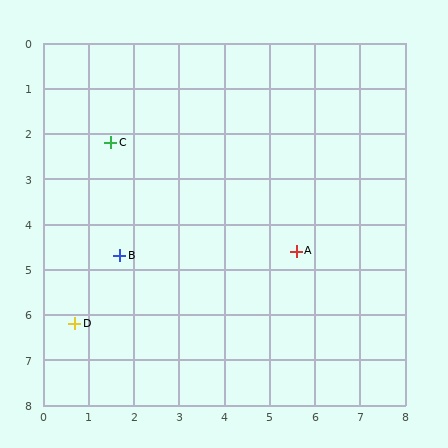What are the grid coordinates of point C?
Point C is at approximately (1.5, 2.2).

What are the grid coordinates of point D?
Point D is at approximately (0.7, 6.2).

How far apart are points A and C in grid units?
Points A and C are about 4.8 grid units apart.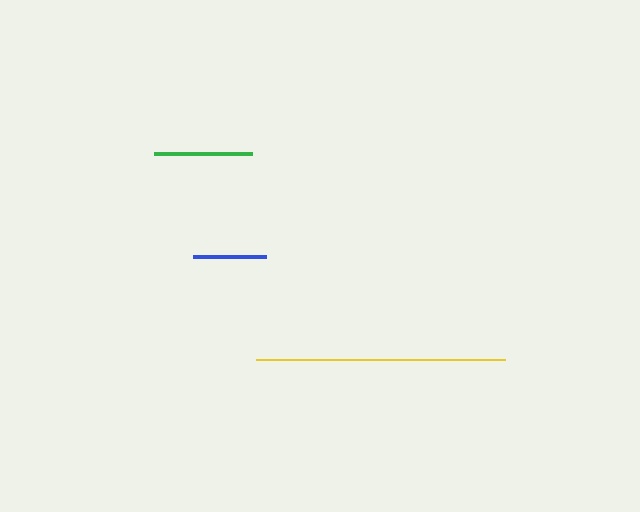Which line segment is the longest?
The yellow line is the longest at approximately 250 pixels.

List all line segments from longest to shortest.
From longest to shortest: yellow, green, blue.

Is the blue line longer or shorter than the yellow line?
The yellow line is longer than the blue line.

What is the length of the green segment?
The green segment is approximately 98 pixels long.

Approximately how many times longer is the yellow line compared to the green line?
The yellow line is approximately 2.5 times the length of the green line.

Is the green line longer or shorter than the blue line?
The green line is longer than the blue line.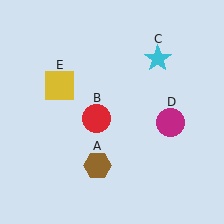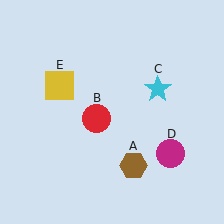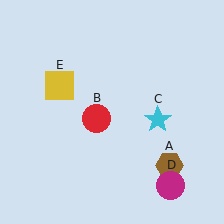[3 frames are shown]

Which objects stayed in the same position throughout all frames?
Red circle (object B) and yellow square (object E) remained stationary.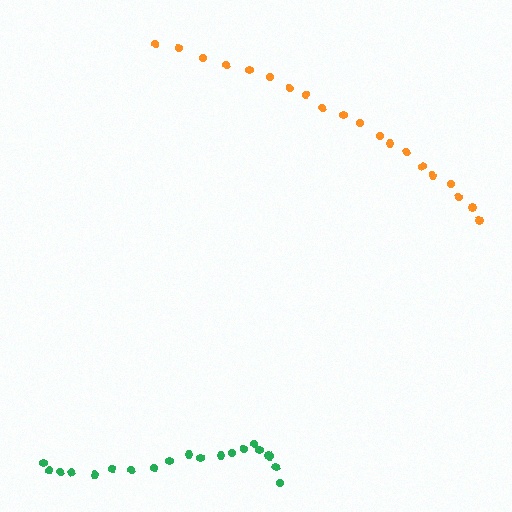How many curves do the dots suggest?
There are 2 distinct paths.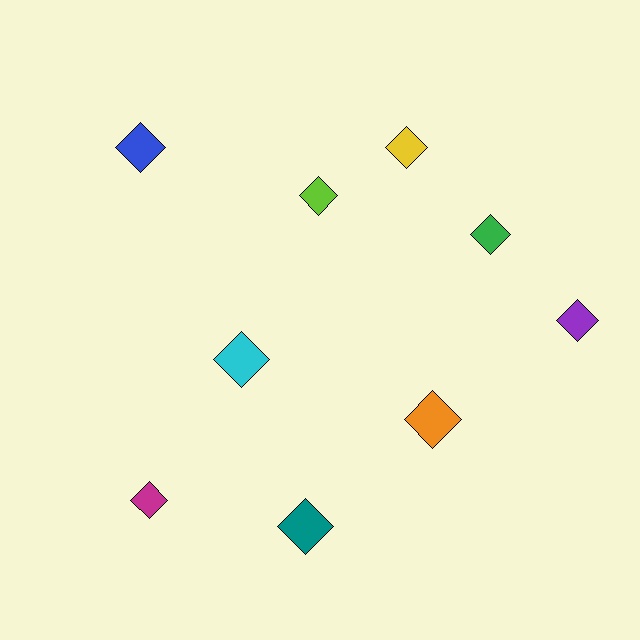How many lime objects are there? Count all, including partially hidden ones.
There is 1 lime object.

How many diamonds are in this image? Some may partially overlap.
There are 9 diamonds.